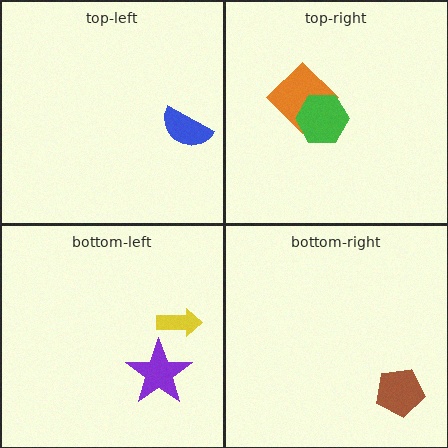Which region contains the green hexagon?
The top-right region.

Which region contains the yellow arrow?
The bottom-left region.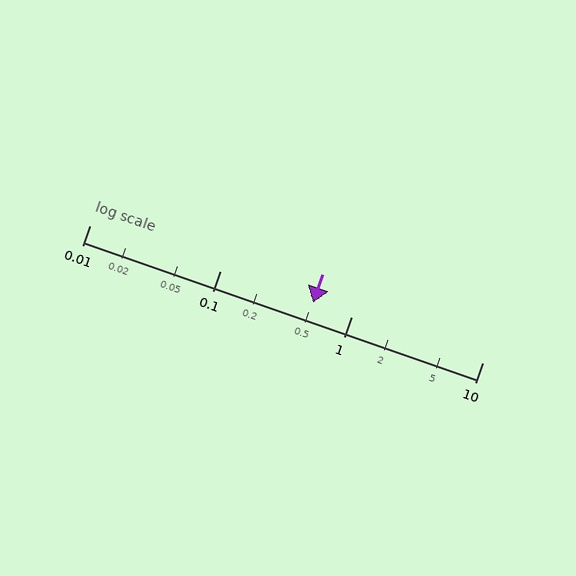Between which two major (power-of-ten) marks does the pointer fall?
The pointer is between 0.1 and 1.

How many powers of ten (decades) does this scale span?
The scale spans 3 decades, from 0.01 to 10.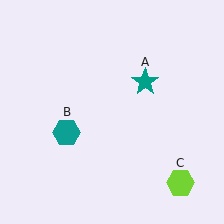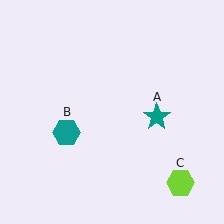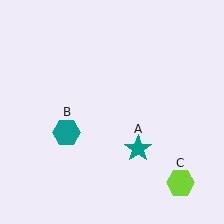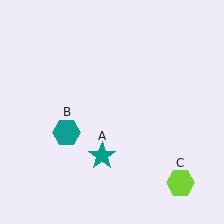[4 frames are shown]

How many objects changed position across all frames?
1 object changed position: teal star (object A).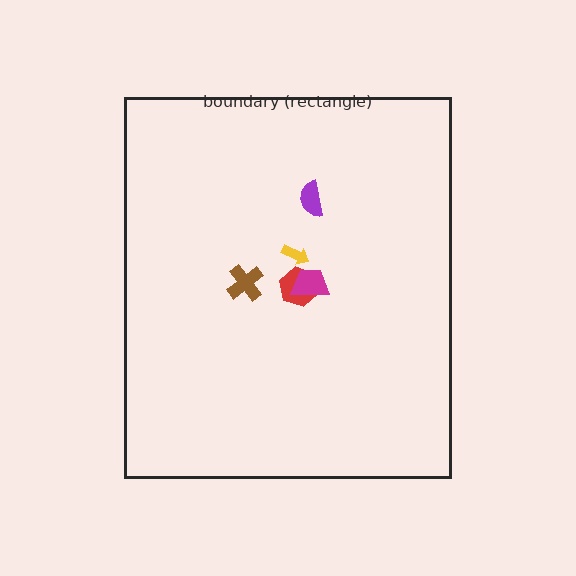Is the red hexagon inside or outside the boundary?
Inside.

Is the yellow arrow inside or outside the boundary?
Inside.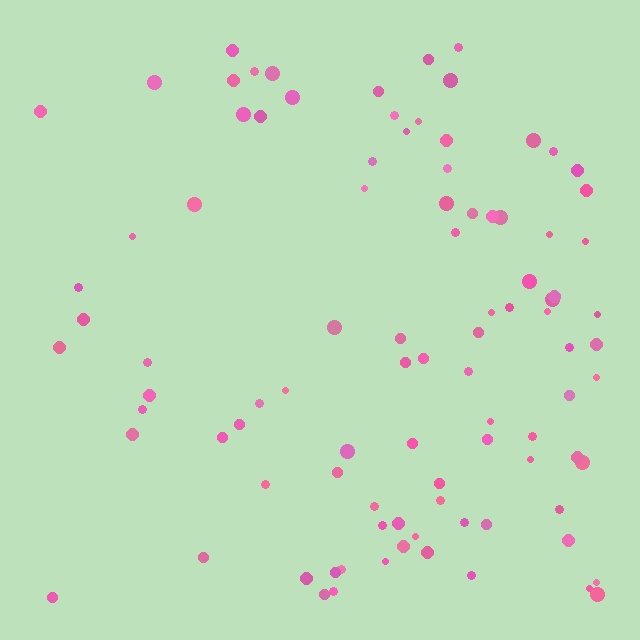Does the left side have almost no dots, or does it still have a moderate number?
Still a moderate number, just noticeably fewer than the right.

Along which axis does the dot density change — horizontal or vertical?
Horizontal.